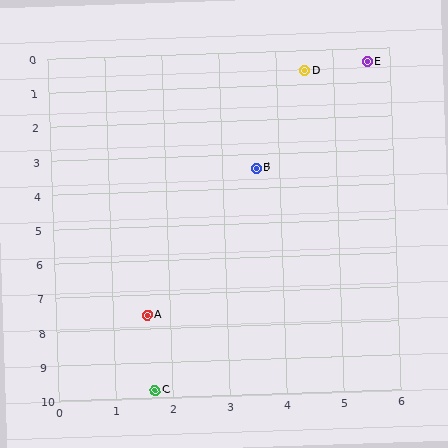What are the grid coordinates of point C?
Point C is at approximately (1.7, 9.8).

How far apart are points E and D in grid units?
Points E and D are about 1.1 grid units apart.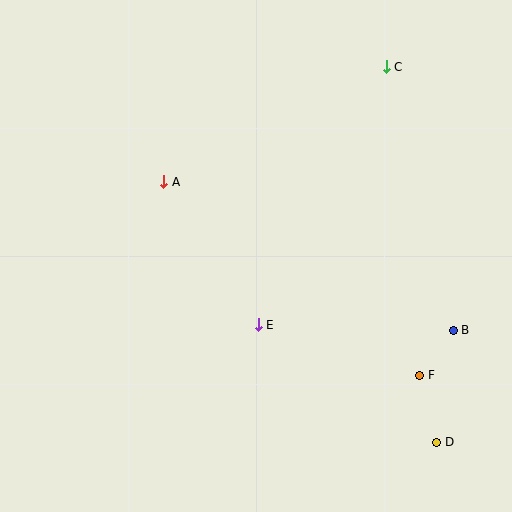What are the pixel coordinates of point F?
Point F is at (420, 375).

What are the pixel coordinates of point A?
Point A is at (164, 182).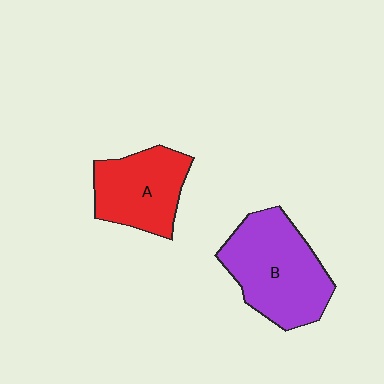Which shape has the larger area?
Shape B (purple).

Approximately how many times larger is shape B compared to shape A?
Approximately 1.4 times.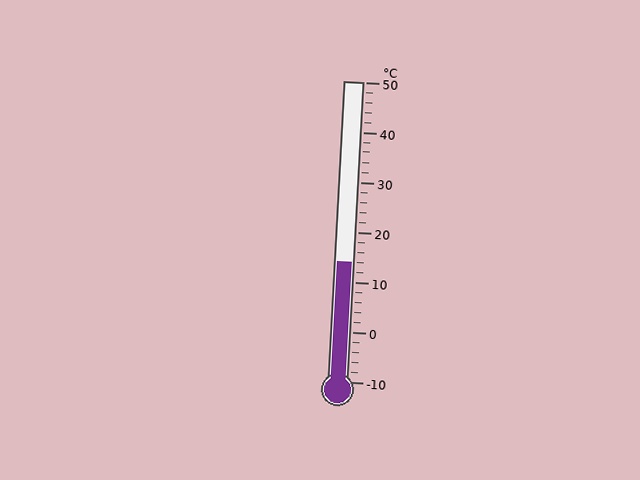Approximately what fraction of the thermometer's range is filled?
The thermometer is filled to approximately 40% of its range.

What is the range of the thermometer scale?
The thermometer scale ranges from -10°C to 50°C.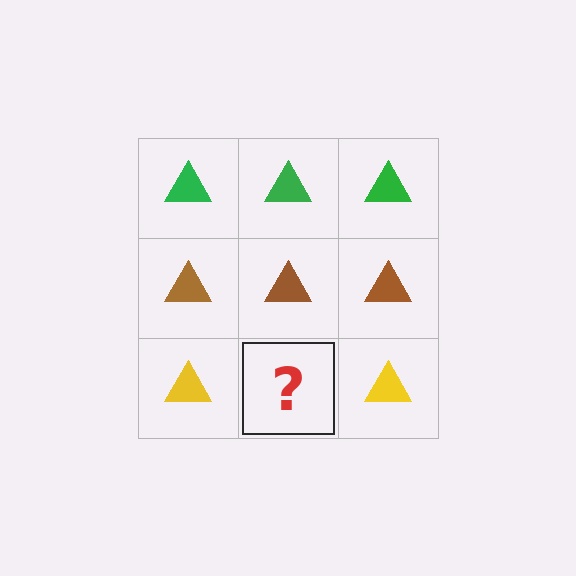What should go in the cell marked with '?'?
The missing cell should contain a yellow triangle.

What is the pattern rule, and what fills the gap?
The rule is that each row has a consistent color. The gap should be filled with a yellow triangle.